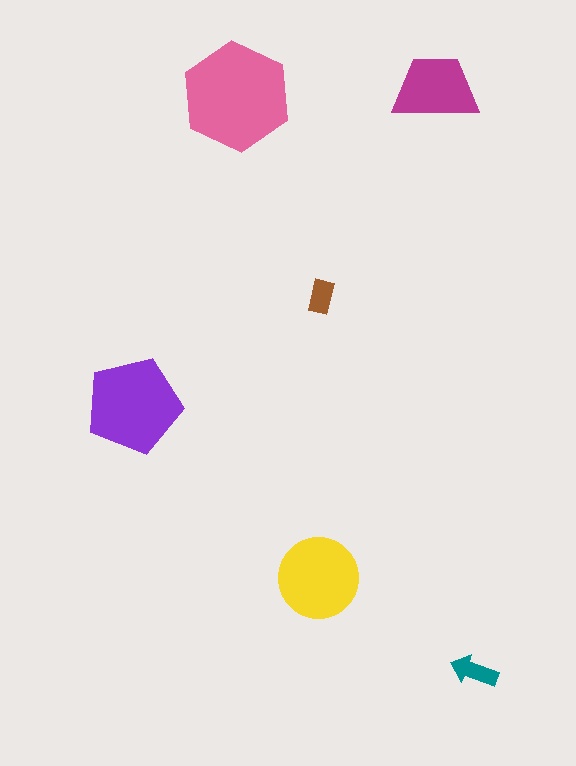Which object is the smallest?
The brown rectangle.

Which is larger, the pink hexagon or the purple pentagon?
The pink hexagon.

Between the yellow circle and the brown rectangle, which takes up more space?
The yellow circle.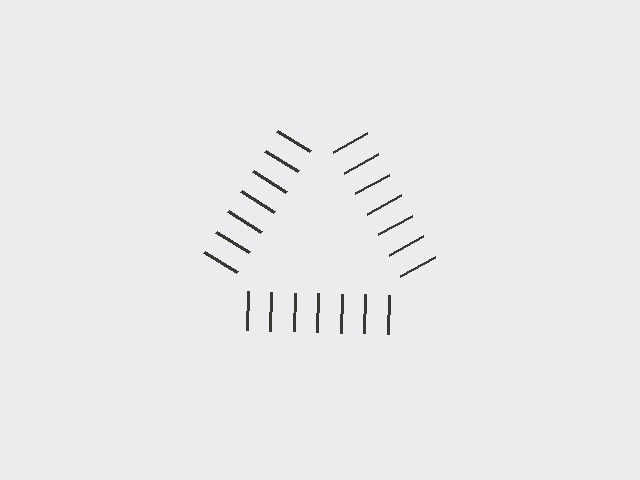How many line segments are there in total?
21 — 7 along each of the 3 edges.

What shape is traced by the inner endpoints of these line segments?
An illusory triangle — the line segments terminate on its edges but no continuous stroke is drawn.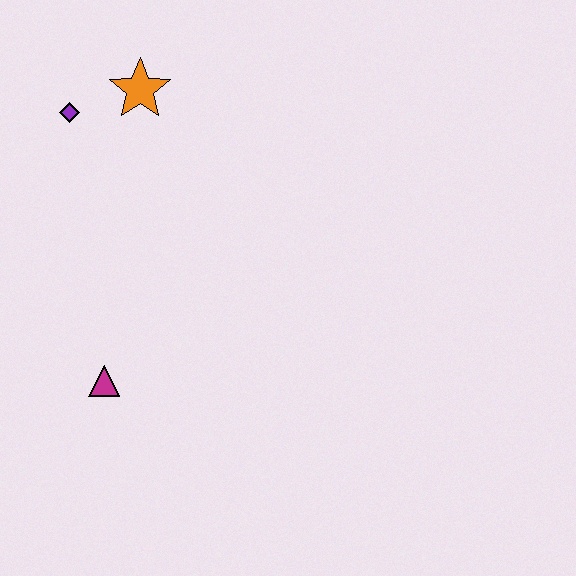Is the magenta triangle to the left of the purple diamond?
No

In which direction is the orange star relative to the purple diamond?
The orange star is to the right of the purple diamond.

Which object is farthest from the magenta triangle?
The orange star is farthest from the magenta triangle.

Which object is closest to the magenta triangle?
The purple diamond is closest to the magenta triangle.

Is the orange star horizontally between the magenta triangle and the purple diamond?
No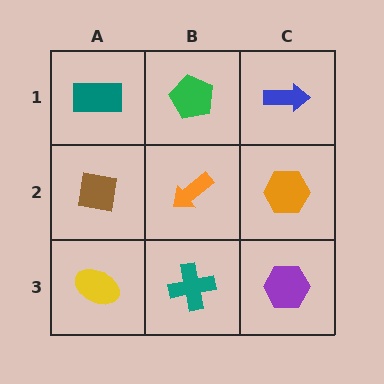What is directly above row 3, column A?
A brown square.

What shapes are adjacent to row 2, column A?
A teal rectangle (row 1, column A), a yellow ellipse (row 3, column A), an orange arrow (row 2, column B).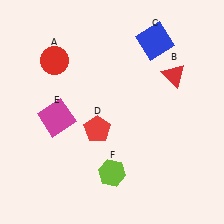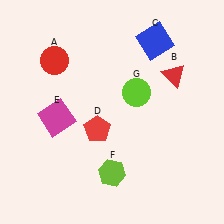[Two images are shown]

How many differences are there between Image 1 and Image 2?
There is 1 difference between the two images.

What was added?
A lime circle (G) was added in Image 2.